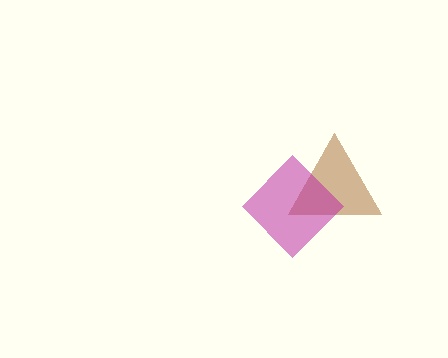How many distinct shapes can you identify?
There are 2 distinct shapes: a brown triangle, a magenta diamond.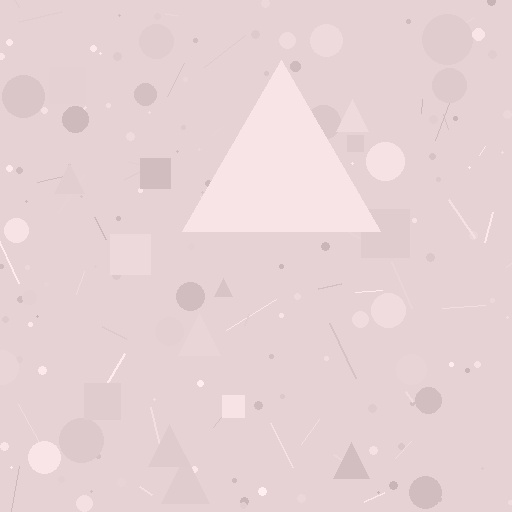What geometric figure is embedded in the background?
A triangle is embedded in the background.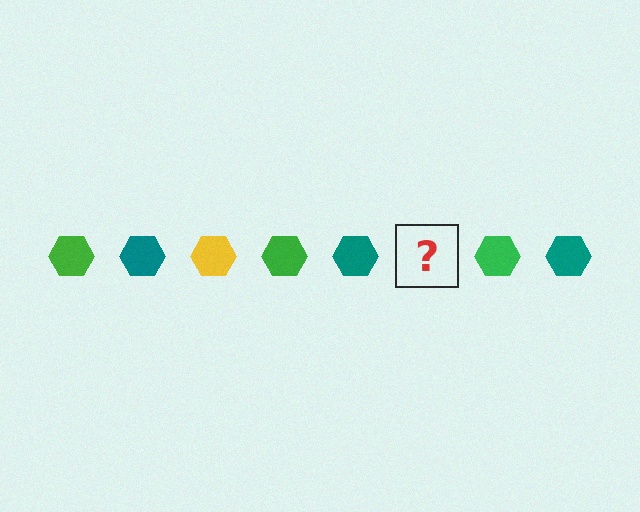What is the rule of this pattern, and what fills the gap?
The rule is that the pattern cycles through green, teal, yellow hexagons. The gap should be filled with a yellow hexagon.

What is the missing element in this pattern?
The missing element is a yellow hexagon.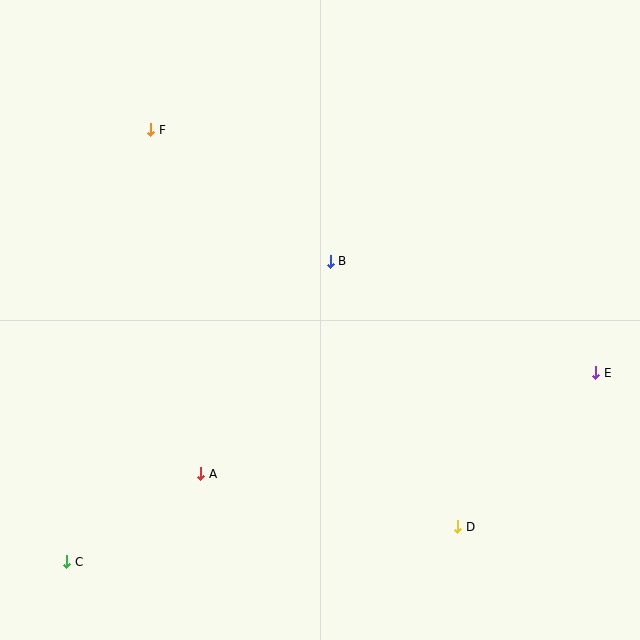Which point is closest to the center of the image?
Point B at (330, 261) is closest to the center.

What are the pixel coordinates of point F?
Point F is at (151, 130).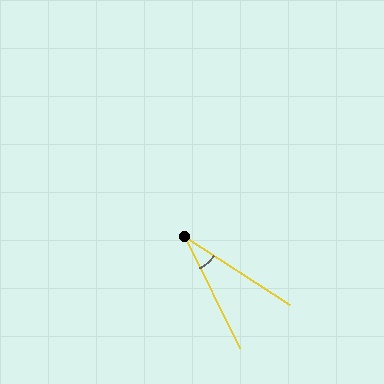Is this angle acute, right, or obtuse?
It is acute.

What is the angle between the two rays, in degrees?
Approximately 31 degrees.